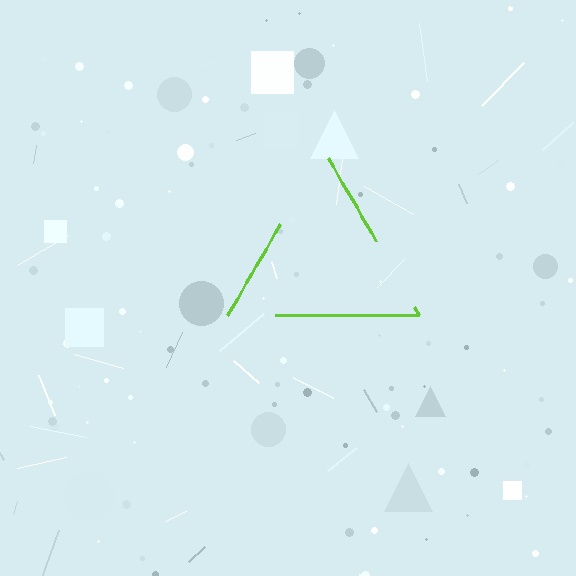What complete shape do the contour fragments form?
The contour fragments form a triangle.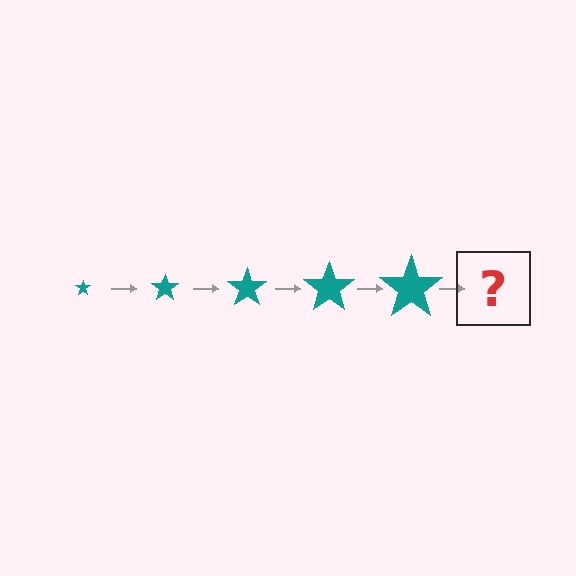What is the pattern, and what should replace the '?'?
The pattern is that the star gets progressively larger each step. The '?' should be a teal star, larger than the previous one.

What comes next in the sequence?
The next element should be a teal star, larger than the previous one.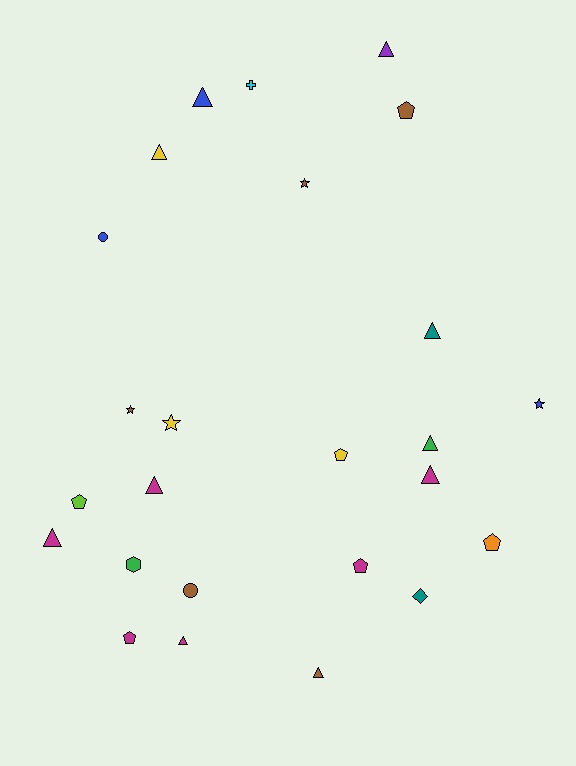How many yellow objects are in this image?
There are 3 yellow objects.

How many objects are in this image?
There are 25 objects.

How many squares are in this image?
There are no squares.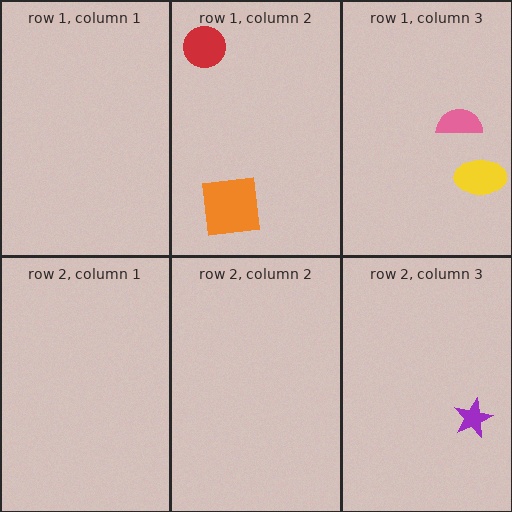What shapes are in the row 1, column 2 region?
The orange square, the red circle.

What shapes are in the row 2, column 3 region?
The purple star.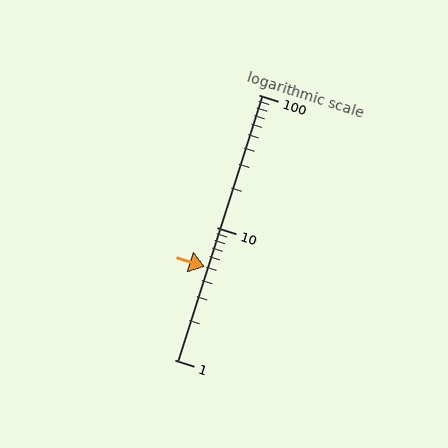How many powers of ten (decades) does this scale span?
The scale spans 2 decades, from 1 to 100.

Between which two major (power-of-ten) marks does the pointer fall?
The pointer is between 1 and 10.